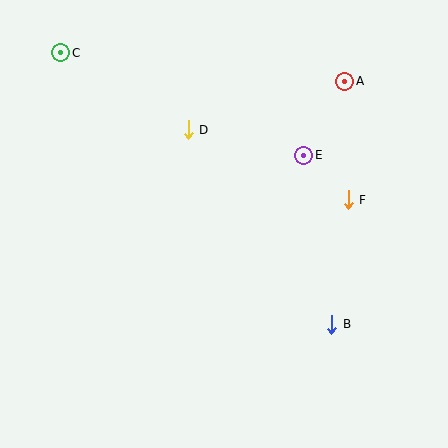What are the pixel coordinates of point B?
Point B is at (332, 324).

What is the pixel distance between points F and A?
The distance between F and A is 119 pixels.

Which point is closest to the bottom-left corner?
Point B is closest to the bottom-left corner.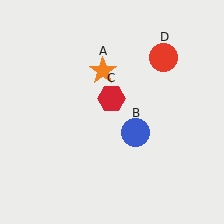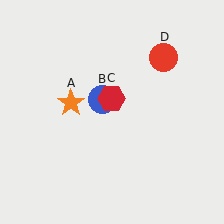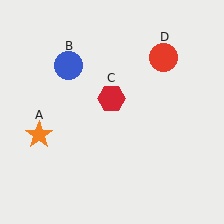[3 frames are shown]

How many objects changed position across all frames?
2 objects changed position: orange star (object A), blue circle (object B).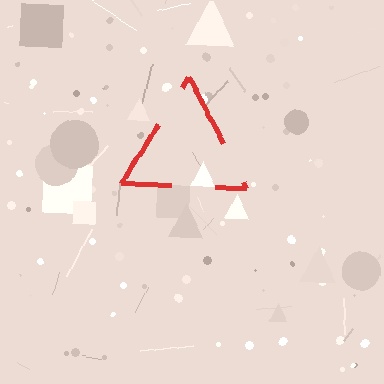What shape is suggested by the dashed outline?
The dashed outline suggests a triangle.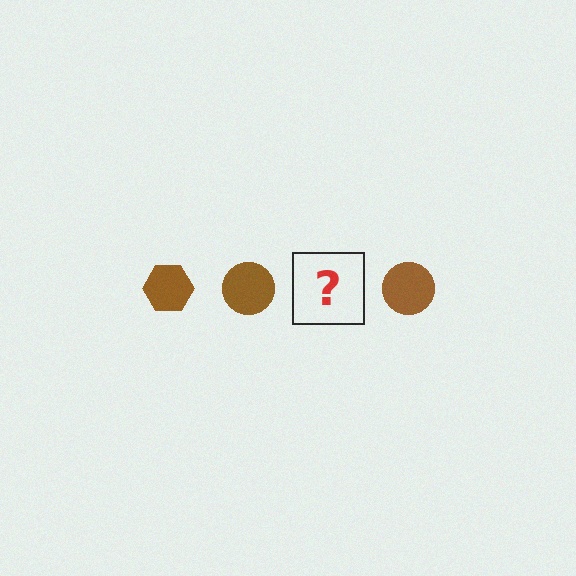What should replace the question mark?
The question mark should be replaced with a brown hexagon.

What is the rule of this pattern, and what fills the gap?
The rule is that the pattern cycles through hexagon, circle shapes in brown. The gap should be filled with a brown hexagon.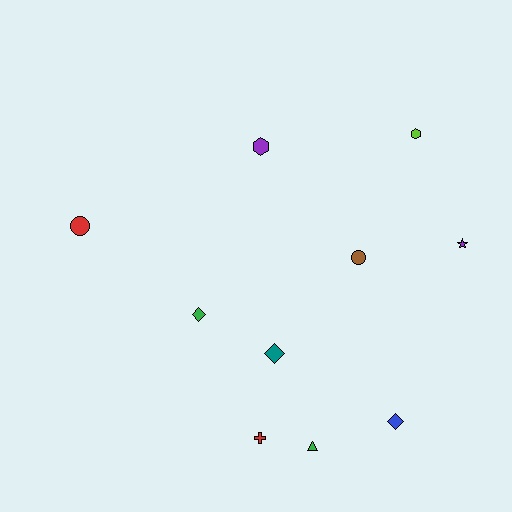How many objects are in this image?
There are 10 objects.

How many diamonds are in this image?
There are 3 diamonds.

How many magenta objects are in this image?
There are no magenta objects.